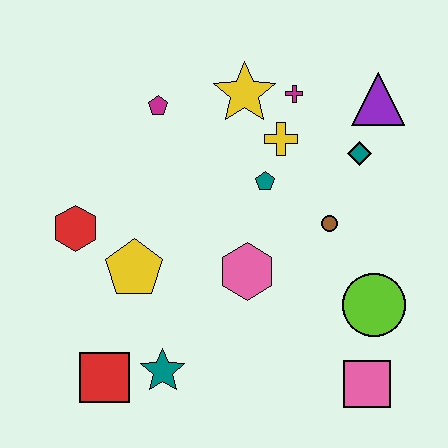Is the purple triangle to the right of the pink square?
Yes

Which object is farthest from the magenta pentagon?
The pink square is farthest from the magenta pentagon.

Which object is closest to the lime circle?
The pink square is closest to the lime circle.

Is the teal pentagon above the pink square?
Yes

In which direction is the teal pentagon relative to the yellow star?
The teal pentagon is below the yellow star.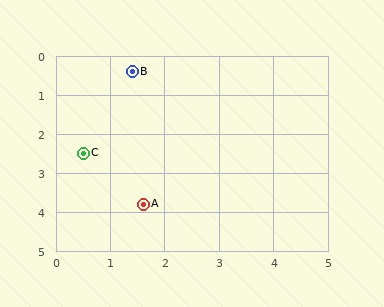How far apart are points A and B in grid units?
Points A and B are about 3.4 grid units apart.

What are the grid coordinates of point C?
Point C is at approximately (0.5, 2.5).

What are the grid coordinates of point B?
Point B is at approximately (1.4, 0.4).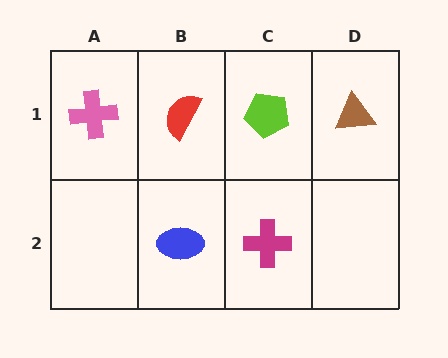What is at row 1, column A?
A pink cross.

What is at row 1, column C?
A lime pentagon.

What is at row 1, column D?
A brown triangle.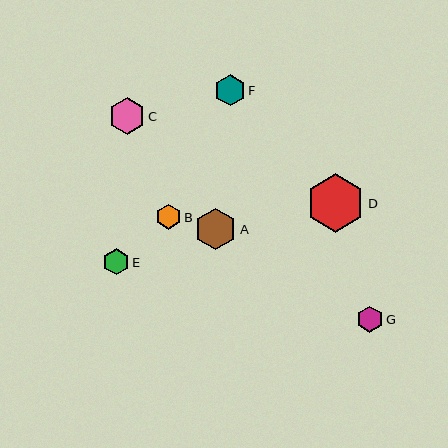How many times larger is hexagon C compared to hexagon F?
Hexagon C is approximately 1.2 times the size of hexagon F.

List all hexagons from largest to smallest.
From largest to smallest: D, A, C, F, E, G, B.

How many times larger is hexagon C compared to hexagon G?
Hexagon C is approximately 1.4 times the size of hexagon G.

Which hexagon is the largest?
Hexagon D is the largest with a size of approximately 59 pixels.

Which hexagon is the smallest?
Hexagon B is the smallest with a size of approximately 25 pixels.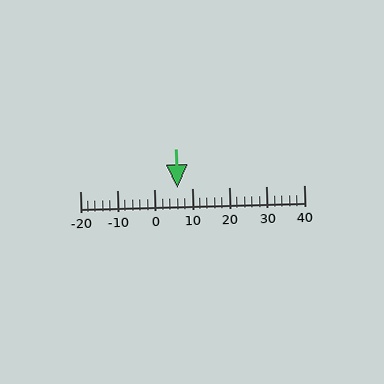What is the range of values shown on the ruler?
The ruler shows values from -20 to 40.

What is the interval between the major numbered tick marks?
The major tick marks are spaced 10 units apart.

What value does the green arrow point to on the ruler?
The green arrow points to approximately 6.